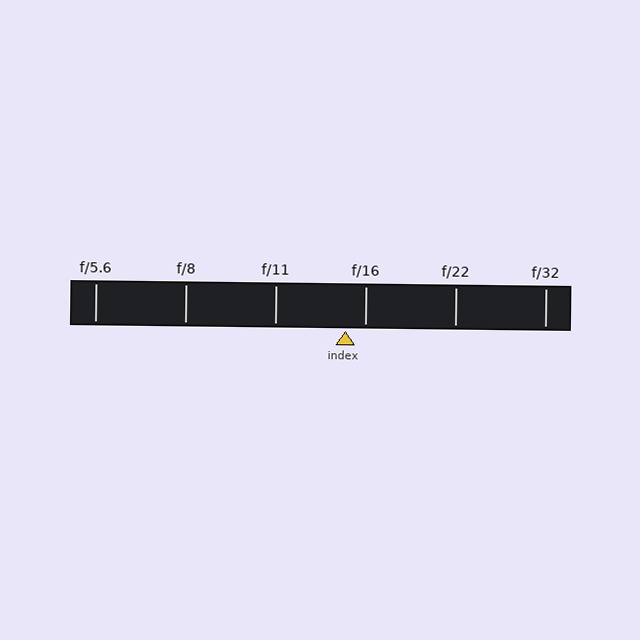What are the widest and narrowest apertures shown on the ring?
The widest aperture shown is f/5.6 and the narrowest is f/32.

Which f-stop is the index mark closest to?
The index mark is closest to f/16.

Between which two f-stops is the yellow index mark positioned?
The index mark is between f/11 and f/16.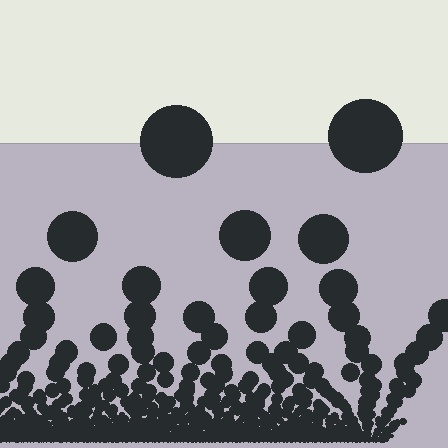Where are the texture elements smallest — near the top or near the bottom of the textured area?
Near the bottom.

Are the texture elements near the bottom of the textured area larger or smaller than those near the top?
Smaller. The gradient is inverted — elements near the bottom are smaller and denser.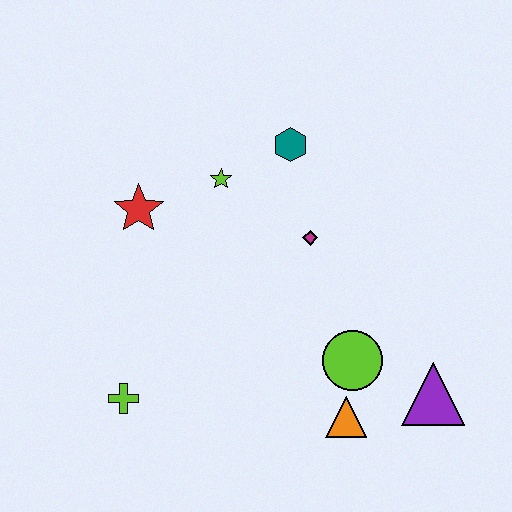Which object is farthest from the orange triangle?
The red star is farthest from the orange triangle.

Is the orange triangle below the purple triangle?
Yes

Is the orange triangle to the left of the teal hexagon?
No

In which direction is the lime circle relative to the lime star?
The lime circle is below the lime star.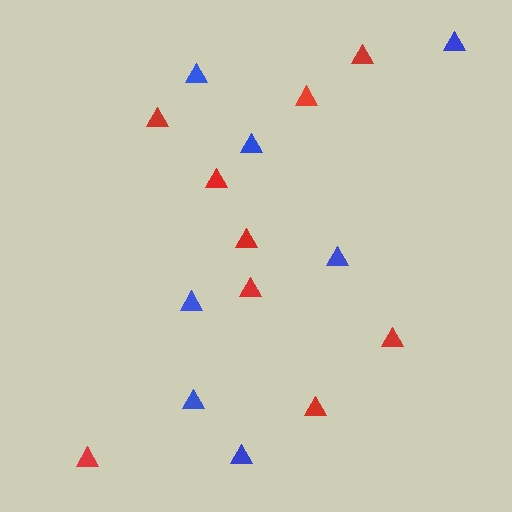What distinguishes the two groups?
There are 2 groups: one group of red triangles (9) and one group of blue triangles (7).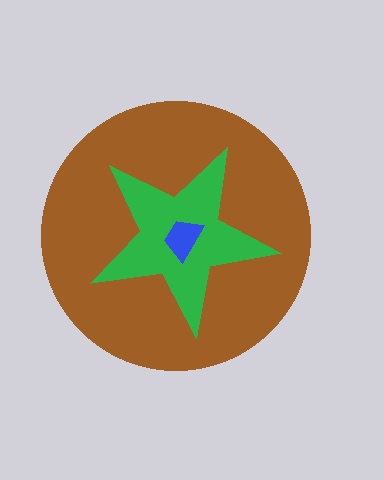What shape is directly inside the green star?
The blue trapezoid.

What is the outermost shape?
The brown circle.